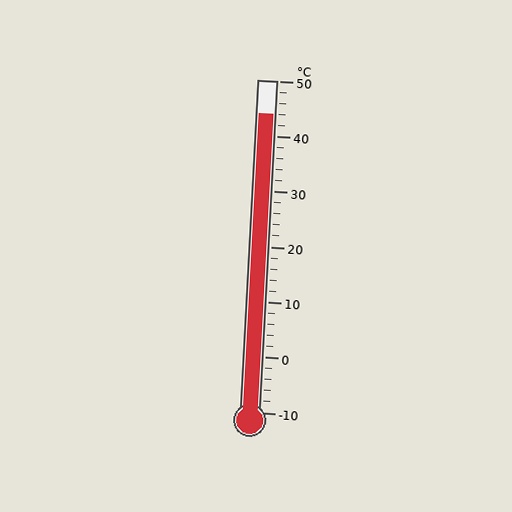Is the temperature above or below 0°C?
The temperature is above 0°C.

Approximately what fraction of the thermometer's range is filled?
The thermometer is filled to approximately 90% of its range.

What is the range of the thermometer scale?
The thermometer scale ranges from -10°C to 50°C.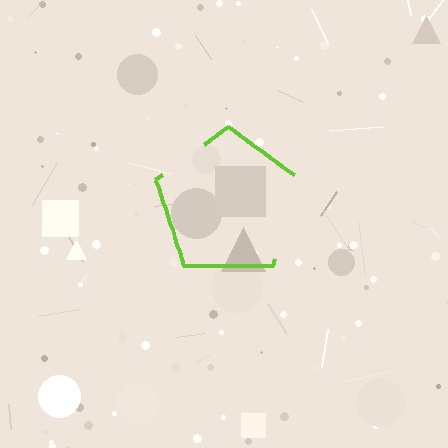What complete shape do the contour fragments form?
The contour fragments form a pentagon.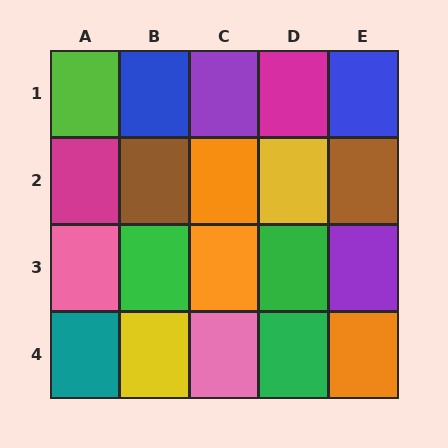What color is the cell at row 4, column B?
Yellow.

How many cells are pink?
2 cells are pink.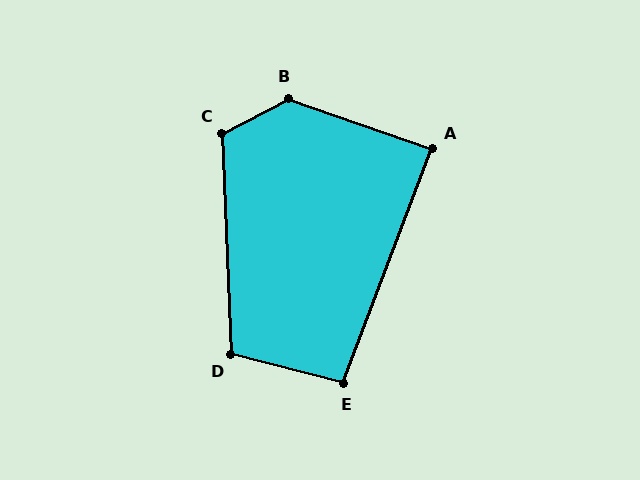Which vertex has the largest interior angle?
B, at approximately 133 degrees.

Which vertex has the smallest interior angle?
A, at approximately 88 degrees.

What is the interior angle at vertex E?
Approximately 96 degrees (obtuse).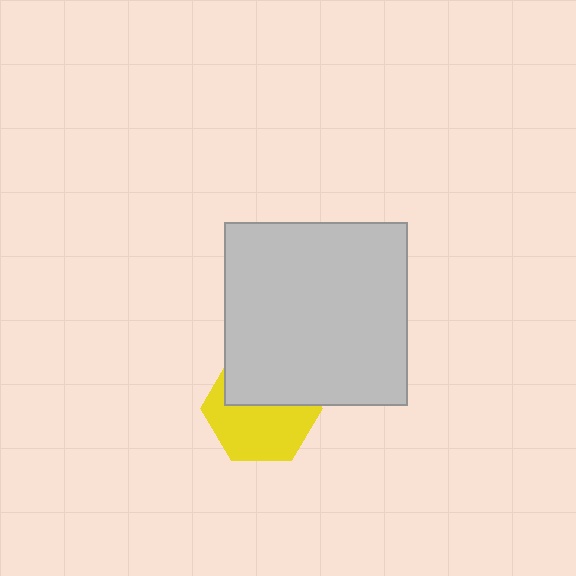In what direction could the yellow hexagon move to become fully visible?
The yellow hexagon could move down. That would shift it out from behind the light gray square entirely.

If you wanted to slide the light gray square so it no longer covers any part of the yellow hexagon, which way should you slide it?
Slide it up — that is the most direct way to separate the two shapes.